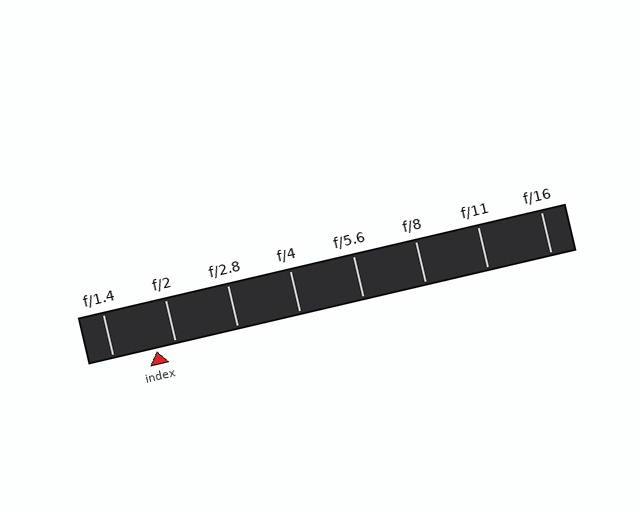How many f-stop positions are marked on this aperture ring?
There are 8 f-stop positions marked.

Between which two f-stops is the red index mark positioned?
The index mark is between f/1.4 and f/2.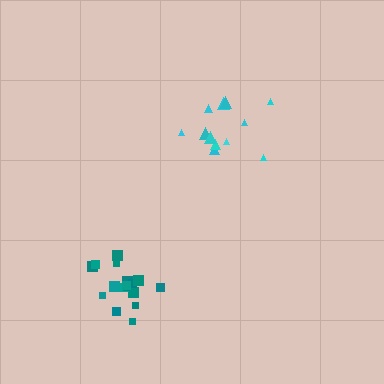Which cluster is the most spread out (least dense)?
Cyan.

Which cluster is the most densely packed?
Teal.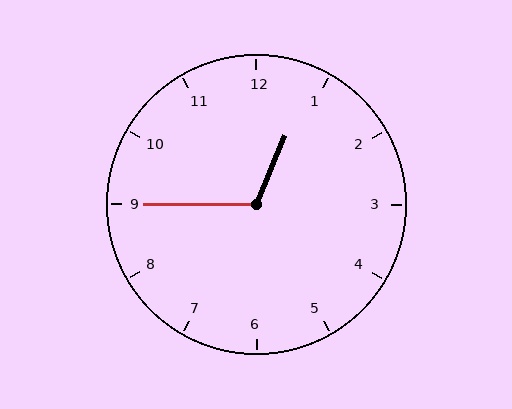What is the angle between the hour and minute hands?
Approximately 112 degrees.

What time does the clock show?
12:45.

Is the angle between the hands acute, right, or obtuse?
It is obtuse.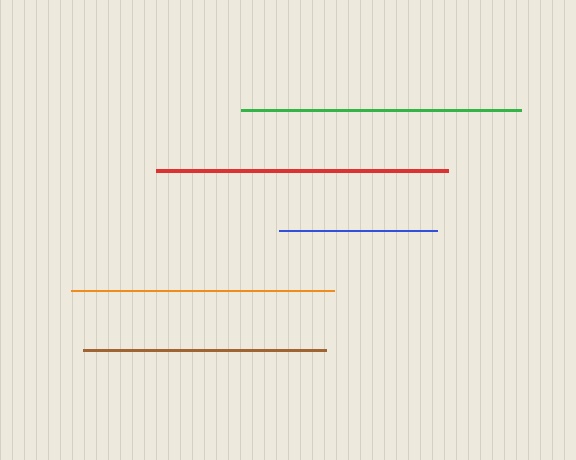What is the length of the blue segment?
The blue segment is approximately 158 pixels long.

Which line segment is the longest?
The red line is the longest at approximately 292 pixels.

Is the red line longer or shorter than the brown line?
The red line is longer than the brown line.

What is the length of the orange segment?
The orange segment is approximately 263 pixels long.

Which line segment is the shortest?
The blue line is the shortest at approximately 158 pixels.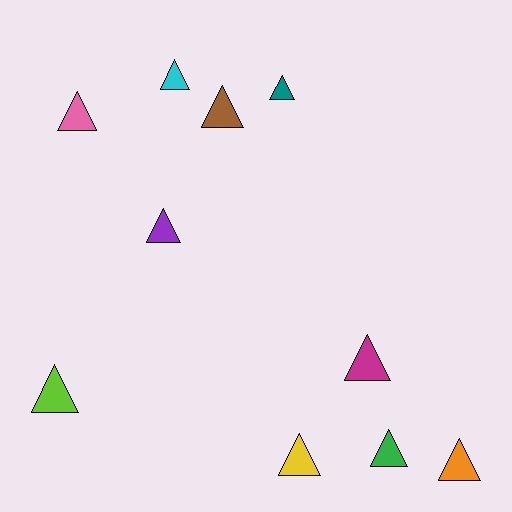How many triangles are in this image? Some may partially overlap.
There are 10 triangles.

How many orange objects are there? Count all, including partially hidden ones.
There is 1 orange object.